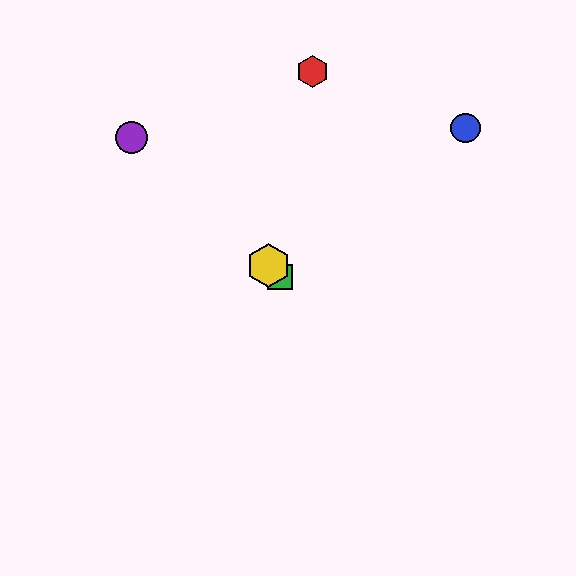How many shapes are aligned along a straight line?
3 shapes (the green square, the yellow hexagon, the purple circle) are aligned along a straight line.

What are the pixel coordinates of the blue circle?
The blue circle is at (466, 128).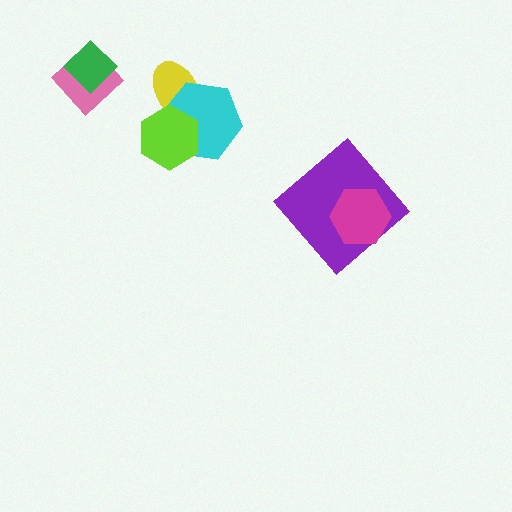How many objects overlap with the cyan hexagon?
2 objects overlap with the cyan hexagon.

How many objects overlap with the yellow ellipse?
2 objects overlap with the yellow ellipse.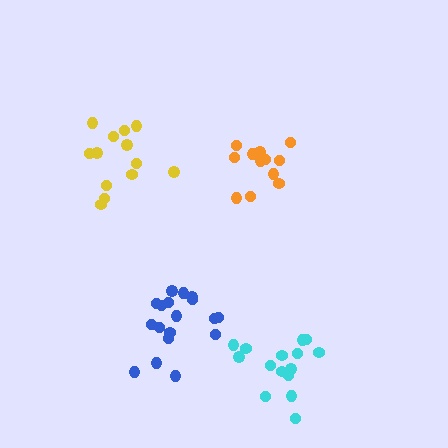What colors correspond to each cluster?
The clusters are colored: orange, yellow, blue, cyan.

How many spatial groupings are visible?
There are 4 spatial groupings.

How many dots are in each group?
Group 1: 12 dots, Group 2: 13 dots, Group 3: 18 dots, Group 4: 15 dots (58 total).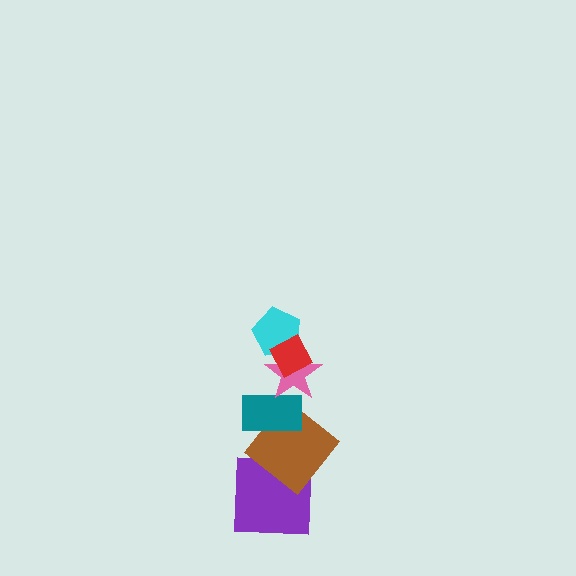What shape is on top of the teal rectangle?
The pink star is on top of the teal rectangle.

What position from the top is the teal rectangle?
The teal rectangle is 4th from the top.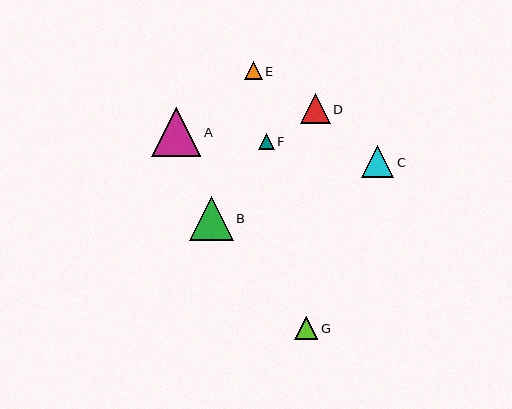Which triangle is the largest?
Triangle A is the largest with a size of approximately 50 pixels.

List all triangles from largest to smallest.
From largest to smallest: A, B, C, D, G, E, F.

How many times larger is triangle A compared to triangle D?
Triangle A is approximately 1.7 times the size of triangle D.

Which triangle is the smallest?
Triangle F is the smallest with a size of approximately 16 pixels.